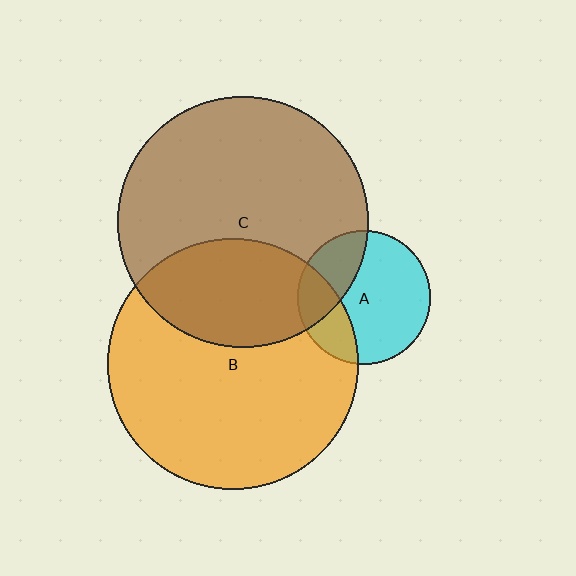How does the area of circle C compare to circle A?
Approximately 3.6 times.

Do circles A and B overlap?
Yes.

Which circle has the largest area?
Circle C (brown).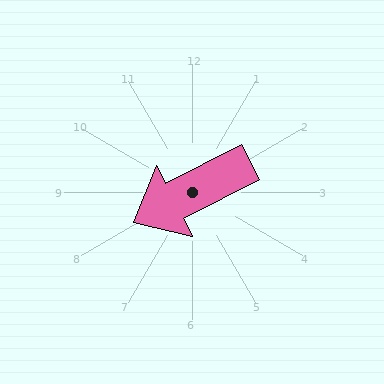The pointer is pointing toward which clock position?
Roughly 8 o'clock.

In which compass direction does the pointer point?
Southwest.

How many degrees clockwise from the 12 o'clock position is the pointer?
Approximately 243 degrees.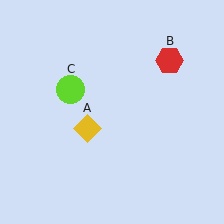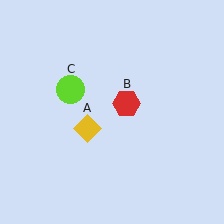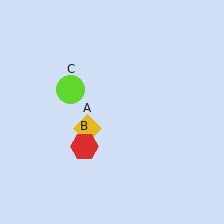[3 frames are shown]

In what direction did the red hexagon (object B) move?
The red hexagon (object B) moved down and to the left.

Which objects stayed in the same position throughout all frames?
Yellow diamond (object A) and lime circle (object C) remained stationary.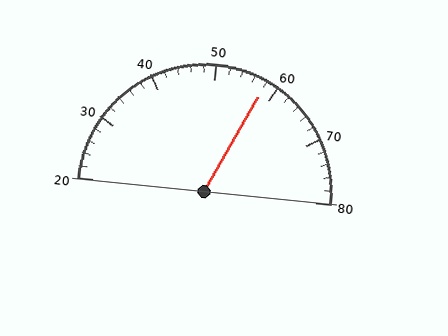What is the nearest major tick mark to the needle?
The nearest major tick mark is 60.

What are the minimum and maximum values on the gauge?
The gauge ranges from 20 to 80.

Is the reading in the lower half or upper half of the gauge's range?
The reading is in the upper half of the range (20 to 80).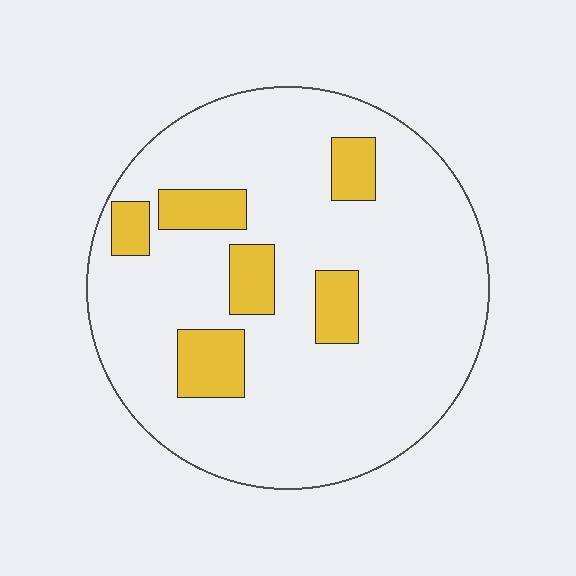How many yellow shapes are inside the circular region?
6.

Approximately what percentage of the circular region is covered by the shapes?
Approximately 15%.